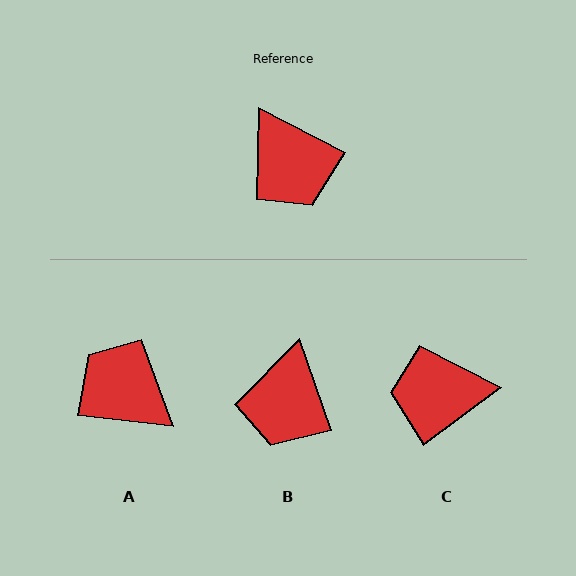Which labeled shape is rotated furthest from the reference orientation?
A, about 159 degrees away.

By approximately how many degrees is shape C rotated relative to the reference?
Approximately 116 degrees clockwise.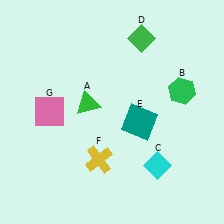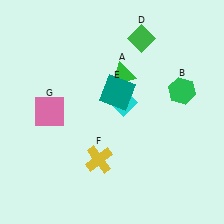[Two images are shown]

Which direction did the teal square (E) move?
The teal square (E) moved up.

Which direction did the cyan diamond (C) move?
The cyan diamond (C) moved up.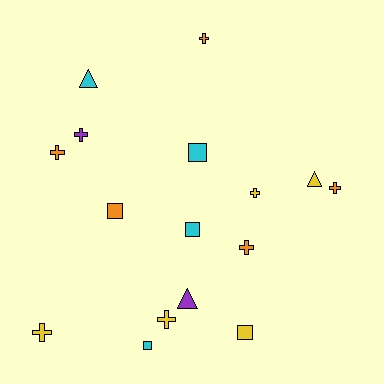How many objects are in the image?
There are 16 objects.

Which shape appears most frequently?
Cross, with 8 objects.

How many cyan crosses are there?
There are no cyan crosses.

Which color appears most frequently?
Yellow, with 5 objects.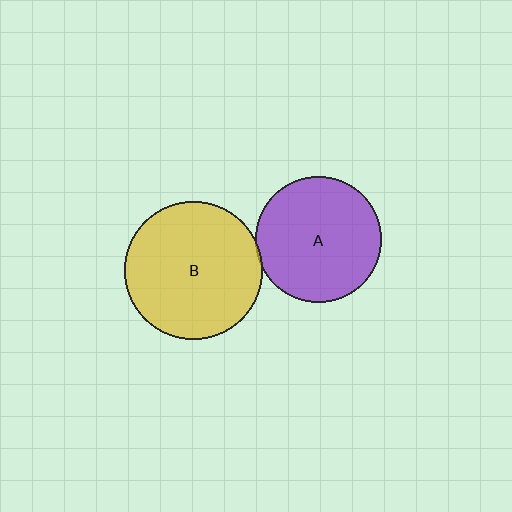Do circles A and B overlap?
Yes.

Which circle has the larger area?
Circle B (yellow).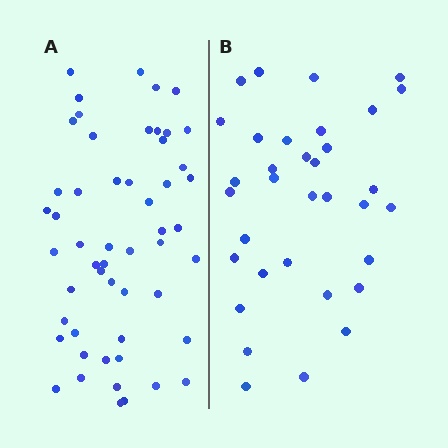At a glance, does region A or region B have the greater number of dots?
Region A (the left region) has more dots.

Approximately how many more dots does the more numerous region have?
Region A has approximately 20 more dots than region B.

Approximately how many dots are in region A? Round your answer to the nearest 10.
About 50 dots. (The exact count is 53, which rounds to 50.)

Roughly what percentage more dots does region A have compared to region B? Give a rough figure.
About 55% more.